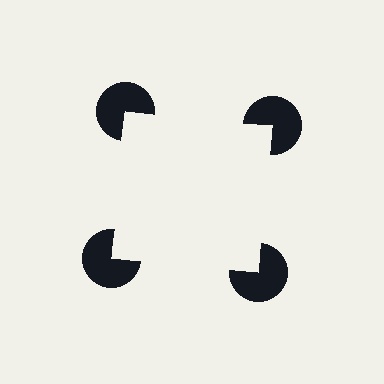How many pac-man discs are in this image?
There are 4 — one at each vertex of the illusory square.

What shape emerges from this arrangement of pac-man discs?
An illusory square — its edges are inferred from the aligned wedge cuts in the pac-man discs, not physically drawn.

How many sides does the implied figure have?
4 sides.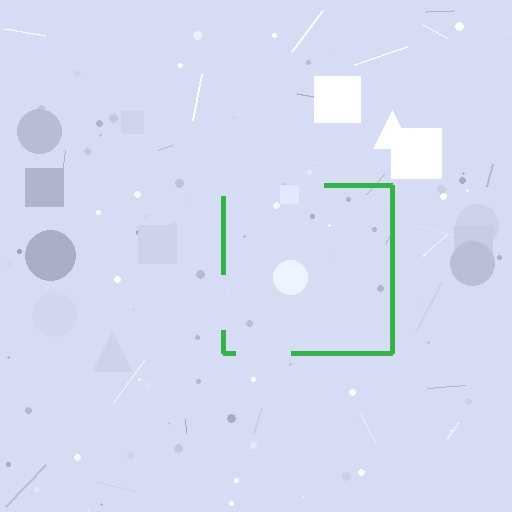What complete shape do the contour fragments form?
The contour fragments form a square.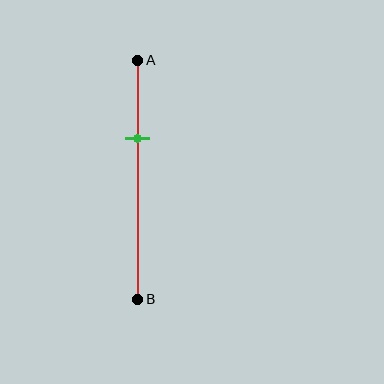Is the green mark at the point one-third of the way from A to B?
Yes, the mark is approximately at the one-third point.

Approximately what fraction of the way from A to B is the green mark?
The green mark is approximately 35% of the way from A to B.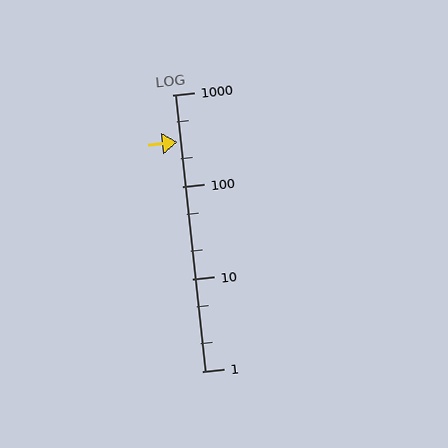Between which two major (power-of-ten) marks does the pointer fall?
The pointer is between 100 and 1000.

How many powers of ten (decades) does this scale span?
The scale spans 3 decades, from 1 to 1000.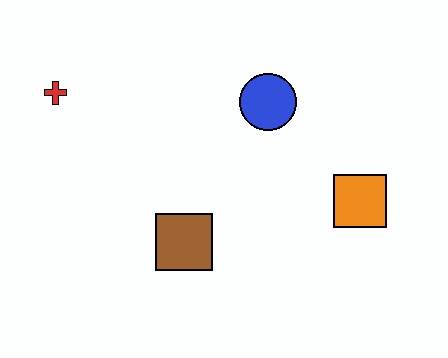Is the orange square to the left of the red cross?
No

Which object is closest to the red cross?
The brown square is closest to the red cross.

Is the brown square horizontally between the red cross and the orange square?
Yes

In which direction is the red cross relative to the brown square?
The red cross is above the brown square.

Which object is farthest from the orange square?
The red cross is farthest from the orange square.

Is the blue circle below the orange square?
No